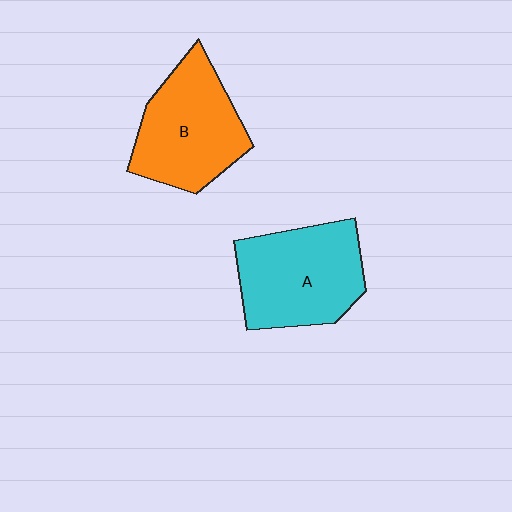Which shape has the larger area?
Shape A (cyan).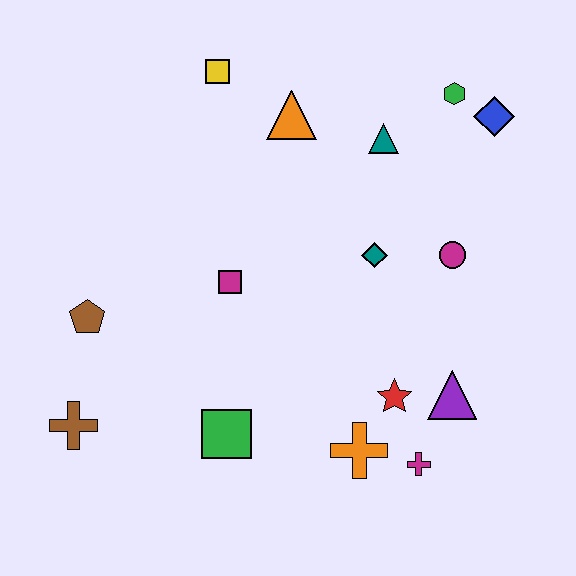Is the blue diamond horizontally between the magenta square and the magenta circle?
No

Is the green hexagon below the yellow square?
Yes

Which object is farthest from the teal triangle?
The brown cross is farthest from the teal triangle.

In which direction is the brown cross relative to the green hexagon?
The brown cross is to the left of the green hexagon.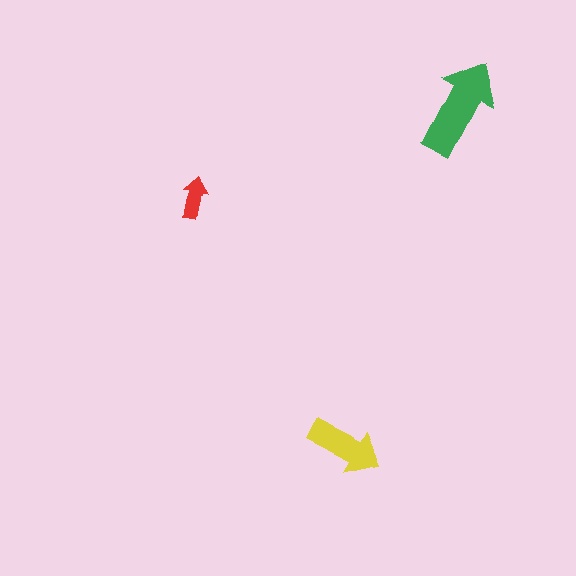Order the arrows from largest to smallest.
the green one, the yellow one, the red one.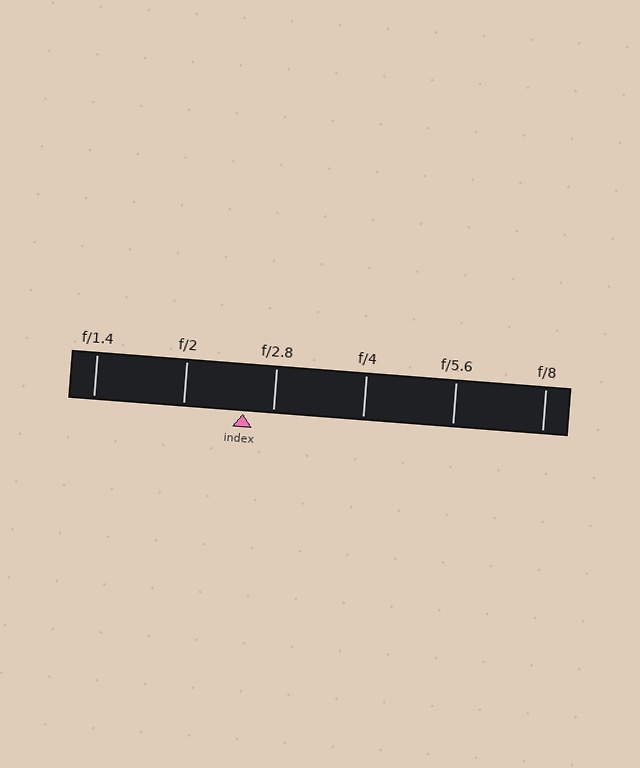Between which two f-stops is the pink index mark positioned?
The index mark is between f/2 and f/2.8.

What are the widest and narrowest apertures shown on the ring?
The widest aperture shown is f/1.4 and the narrowest is f/8.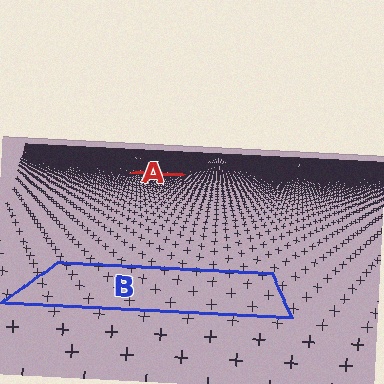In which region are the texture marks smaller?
The texture marks are smaller in region A, because it is farther away.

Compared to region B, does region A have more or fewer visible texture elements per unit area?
Region A has more texture elements per unit area — they are packed more densely because it is farther away.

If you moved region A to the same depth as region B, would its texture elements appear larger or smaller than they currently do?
They would appear larger. At a closer depth, the same texture elements are projected at a bigger on-screen size.